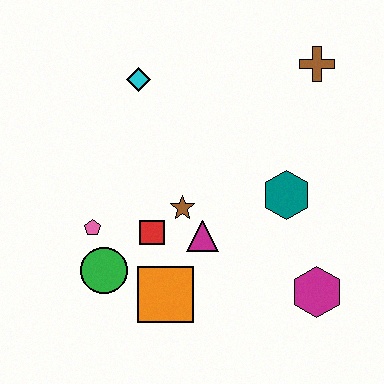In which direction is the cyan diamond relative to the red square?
The cyan diamond is above the red square.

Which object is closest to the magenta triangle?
The brown star is closest to the magenta triangle.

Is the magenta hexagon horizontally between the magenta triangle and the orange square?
No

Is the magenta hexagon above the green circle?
No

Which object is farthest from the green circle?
The brown cross is farthest from the green circle.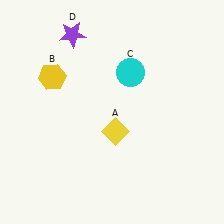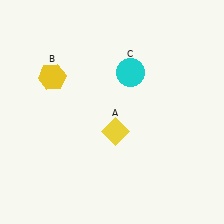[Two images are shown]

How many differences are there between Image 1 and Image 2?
There is 1 difference between the two images.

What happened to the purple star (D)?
The purple star (D) was removed in Image 2. It was in the top-left area of Image 1.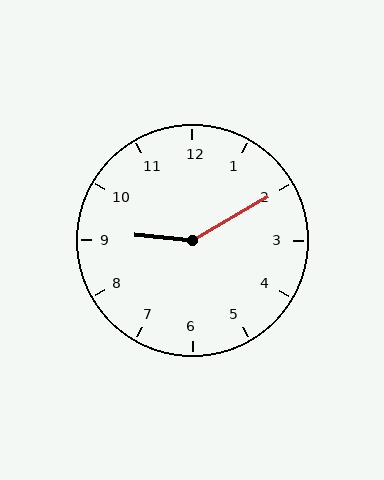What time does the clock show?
9:10.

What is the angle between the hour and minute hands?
Approximately 145 degrees.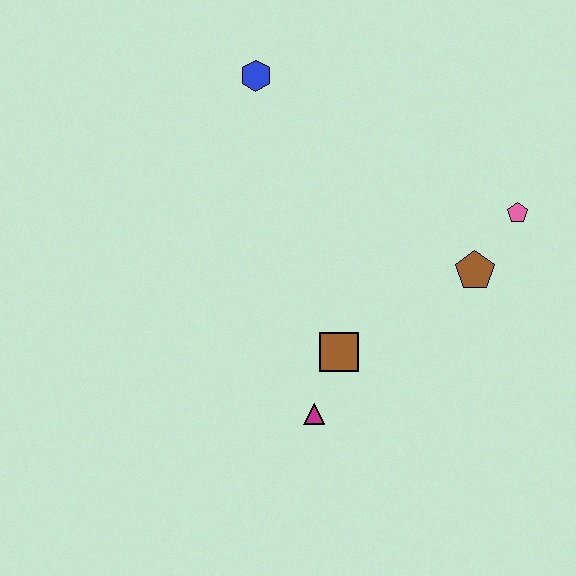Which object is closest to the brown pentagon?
The pink pentagon is closest to the brown pentagon.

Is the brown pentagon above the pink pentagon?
No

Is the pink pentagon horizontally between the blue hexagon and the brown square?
No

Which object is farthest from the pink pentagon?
The blue hexagon is farthest from the pink pentagon.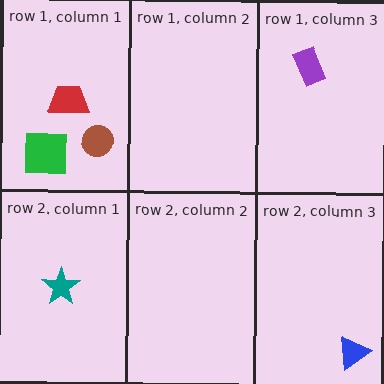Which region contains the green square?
The row 1, column 1 region.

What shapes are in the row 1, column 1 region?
The red trapezoid, the brown circle, the green square.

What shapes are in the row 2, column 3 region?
The blue triangle.